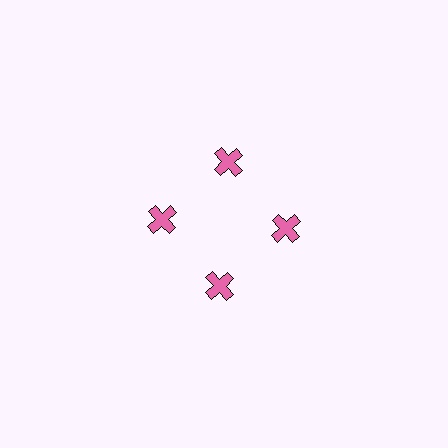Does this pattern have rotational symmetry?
Yes, this pattern has 4-fold rotational symmetry. It looks the same after rotating 90 degrees around the center.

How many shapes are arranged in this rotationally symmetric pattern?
There are 4 shapes, arranged in 4 groups of 1.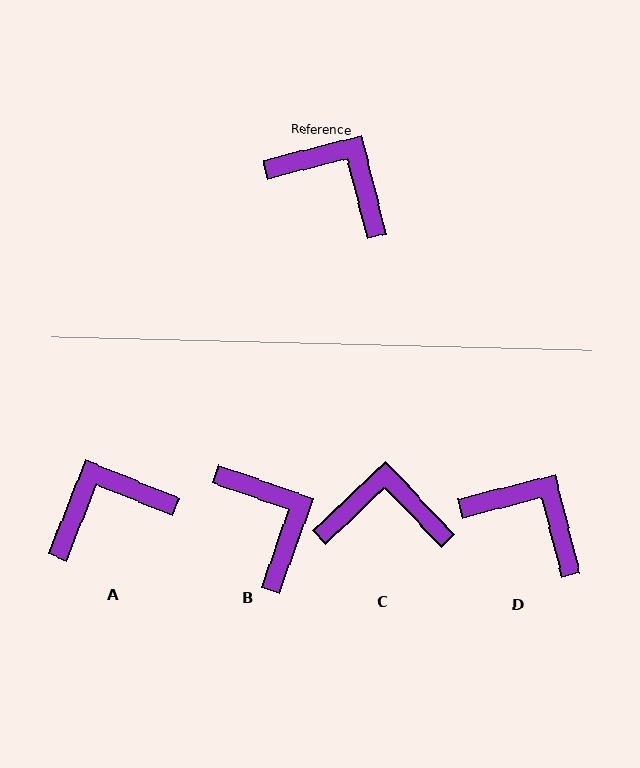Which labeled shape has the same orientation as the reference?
D.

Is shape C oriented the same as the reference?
No, it is off by about 29 degrees.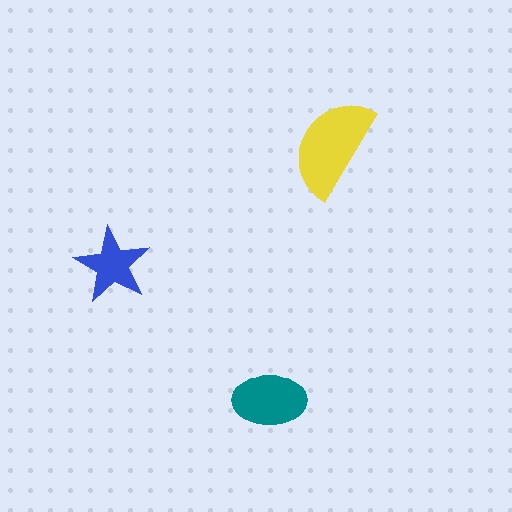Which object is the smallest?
The blue star.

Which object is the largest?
The yellow semicircle.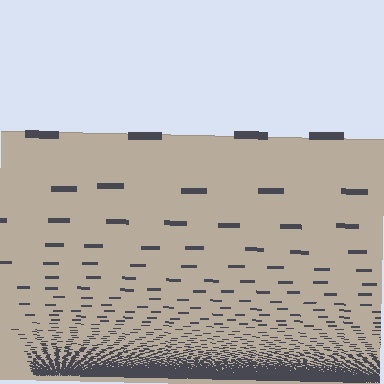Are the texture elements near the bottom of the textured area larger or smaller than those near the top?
Smaller. The gradient is inverted — elements near the bottom are smaller and denser.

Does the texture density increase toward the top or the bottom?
Density increases toward the bottom.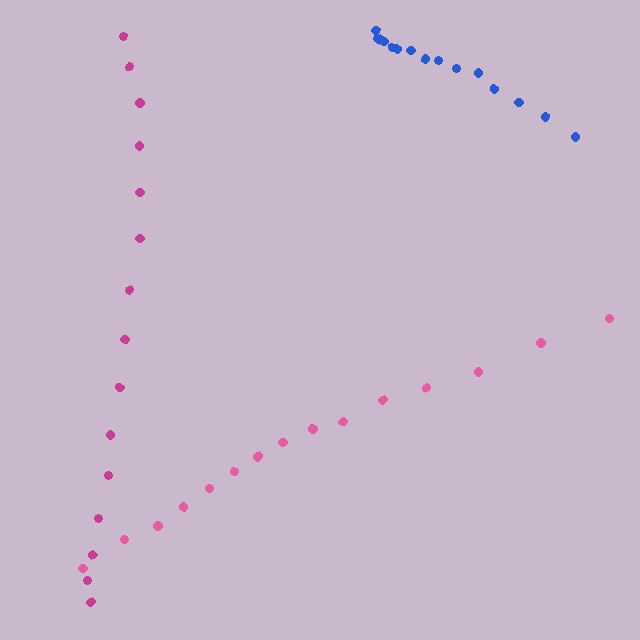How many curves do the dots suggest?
There are 3 distinct paths.